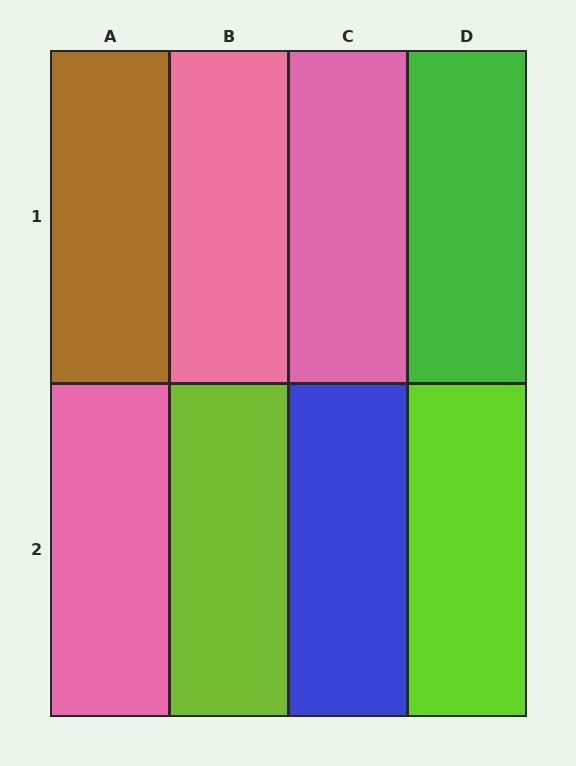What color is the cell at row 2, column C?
Blue.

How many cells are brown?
1 cell is brown.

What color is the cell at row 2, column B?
Lime.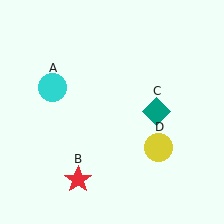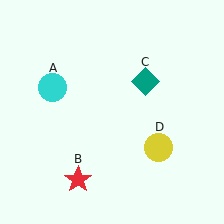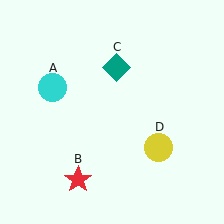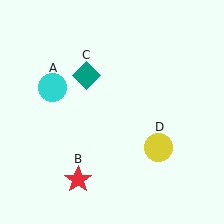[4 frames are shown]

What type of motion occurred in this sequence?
The teal diamond (object C) rotated counterclockwise around the center of the scene.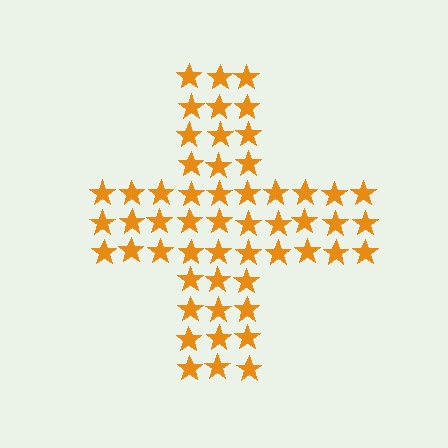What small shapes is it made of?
It is made of small stars.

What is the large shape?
The large shape is a cross.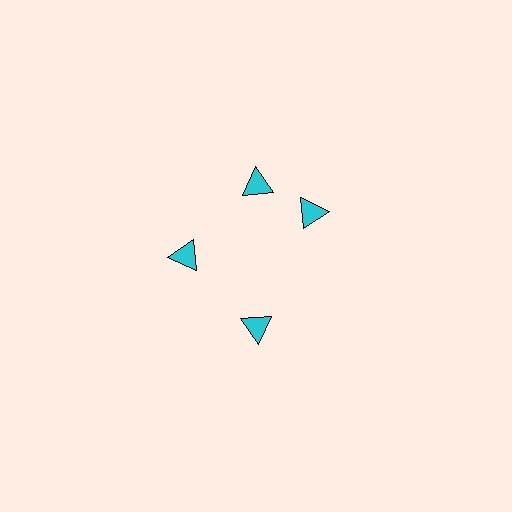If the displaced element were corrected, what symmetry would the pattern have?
It would have 4-fold rotational symmetry — the pattern would map onto itself every 90 degrees.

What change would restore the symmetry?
The symmetry would be restored by rotating it back into even spacing with its neighbors so that all 4 triangles sit at equal angles and equal distance from the center.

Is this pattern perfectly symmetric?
No. The 4 cyan triangles are arranged in a ring, but one element near the 3 o'clock position is rotated out of alignment along the ring, breaking the 4-fold rotational symmetry.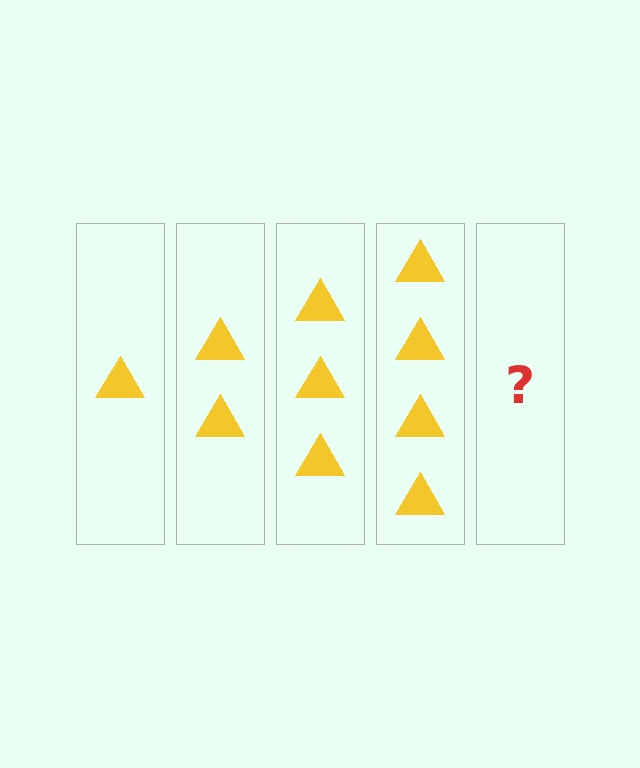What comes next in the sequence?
The next element should be 5 triangles.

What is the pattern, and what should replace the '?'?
The pattern is that each step adds one more triangle. The '?' should be 5 triangles.